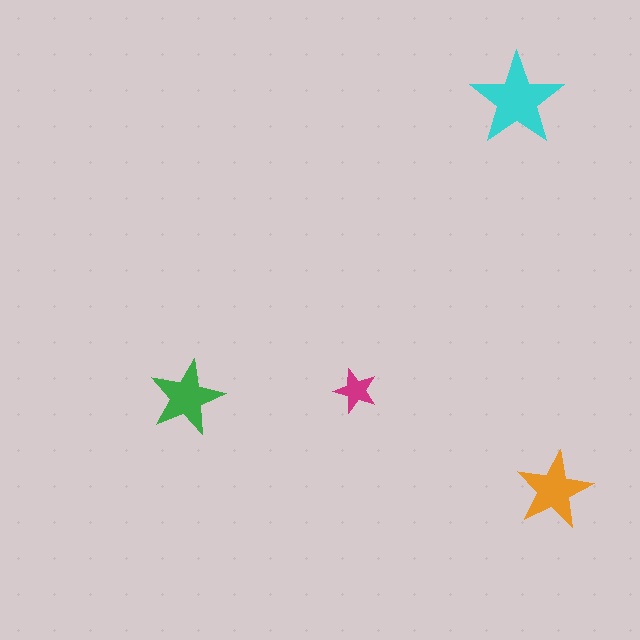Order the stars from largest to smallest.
the cyan one, the orange one, the green one, the magenta one.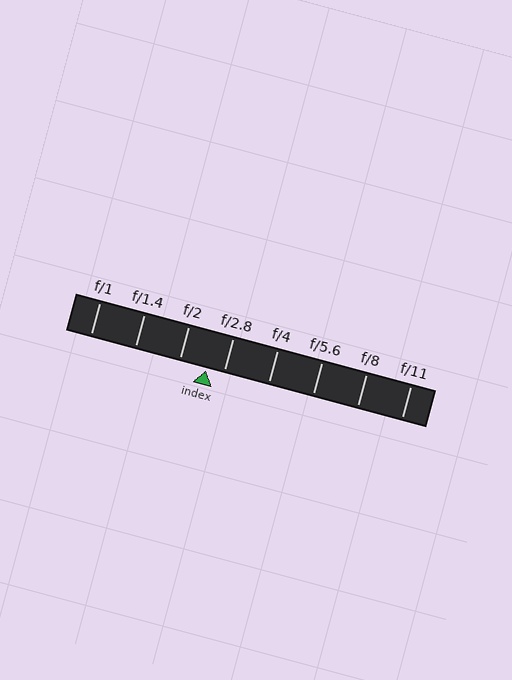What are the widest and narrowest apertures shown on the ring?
The widest aperture shown is f/1 and the narrowest is f/11.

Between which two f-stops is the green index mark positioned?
The index mark is between f/2 and f/2.8.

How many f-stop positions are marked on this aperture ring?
There are 8 f-stop positions marked.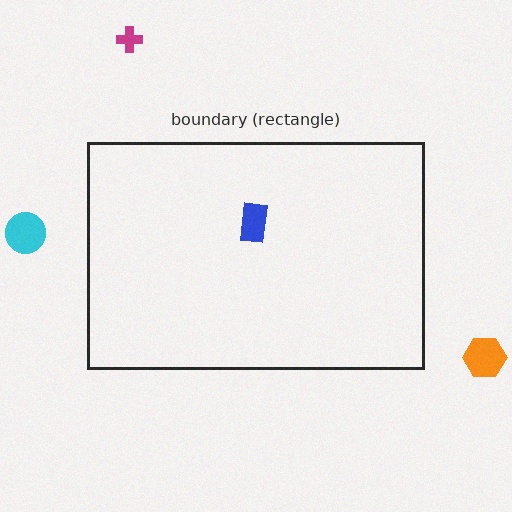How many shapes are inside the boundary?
1 inside, 3 outside.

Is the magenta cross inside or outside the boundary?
Outside.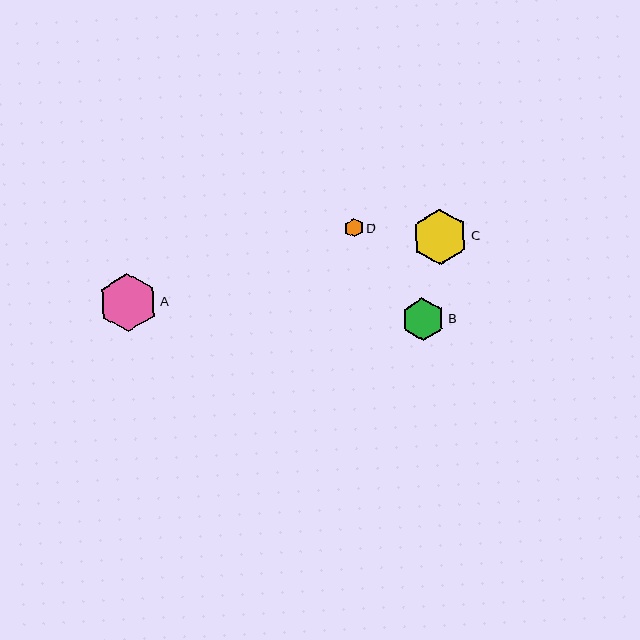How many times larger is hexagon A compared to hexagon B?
Hexagon A is approximately 1.3 times the size of hexagon B.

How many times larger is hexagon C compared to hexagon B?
Hexagon C is approximately 1.3 times the size of hexagon B.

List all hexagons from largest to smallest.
From largest to smallest: A, C, B, D.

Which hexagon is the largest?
Hexagon A is the largest with a size of approximately 58 pixels.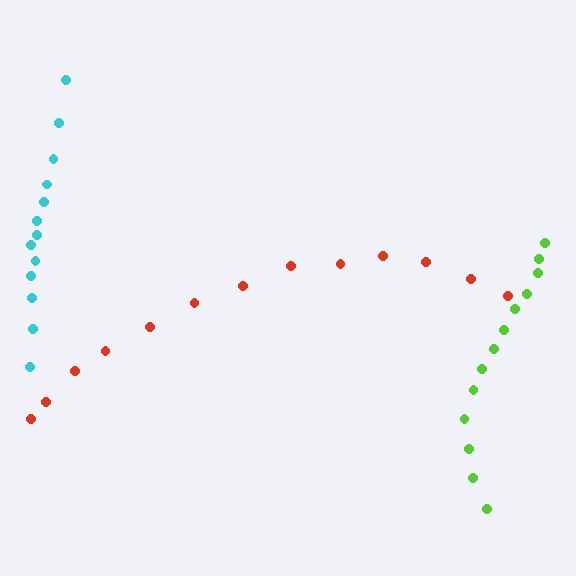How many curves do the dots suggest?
There are 3 distinct paths.